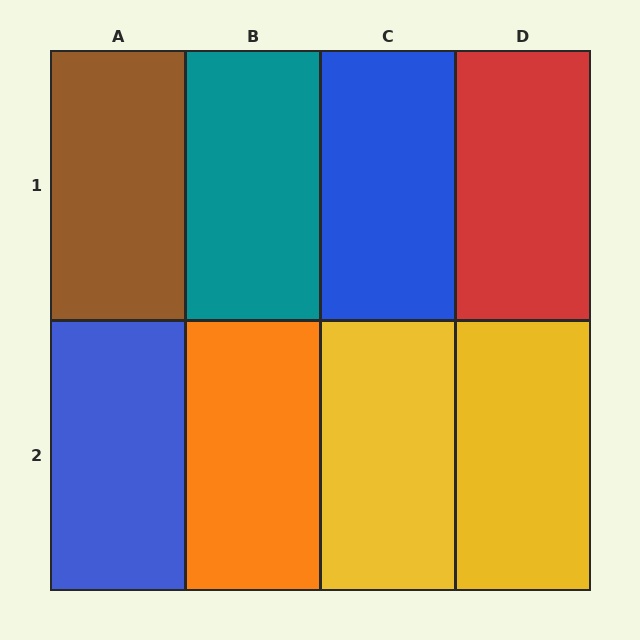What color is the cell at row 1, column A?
Brown.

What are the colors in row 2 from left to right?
Blue, orange, yellow, yellow.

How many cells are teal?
1 cell is teal.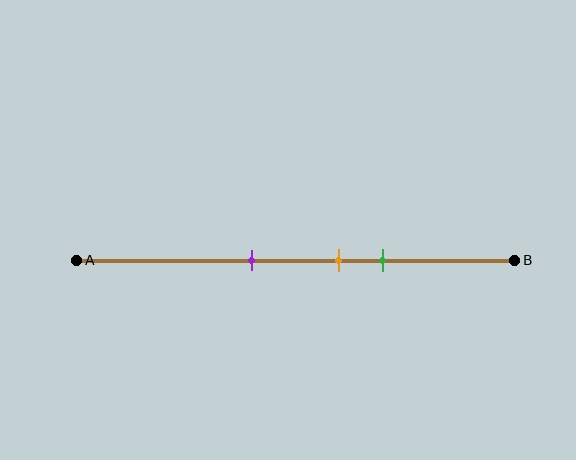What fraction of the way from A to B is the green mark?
The green mark is approximately 70% (0.7) of the way from A to B.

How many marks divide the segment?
There are 3 marks dividing the segment.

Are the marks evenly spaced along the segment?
Yes, the marks are approximately evenly spaced.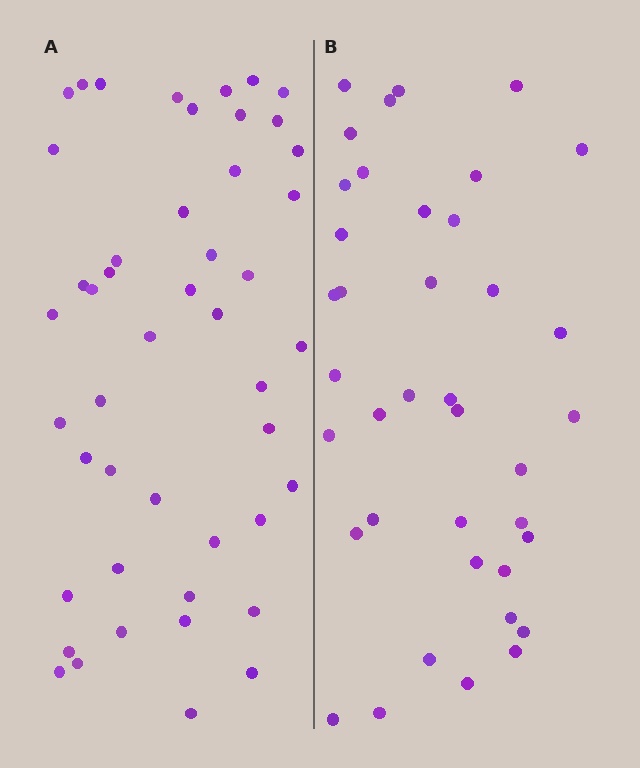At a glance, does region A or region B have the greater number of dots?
Region A (the left region) has more dots.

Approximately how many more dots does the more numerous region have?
Region A has roughly 8 or so more dots than region B.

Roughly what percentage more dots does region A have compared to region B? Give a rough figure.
About 20% more.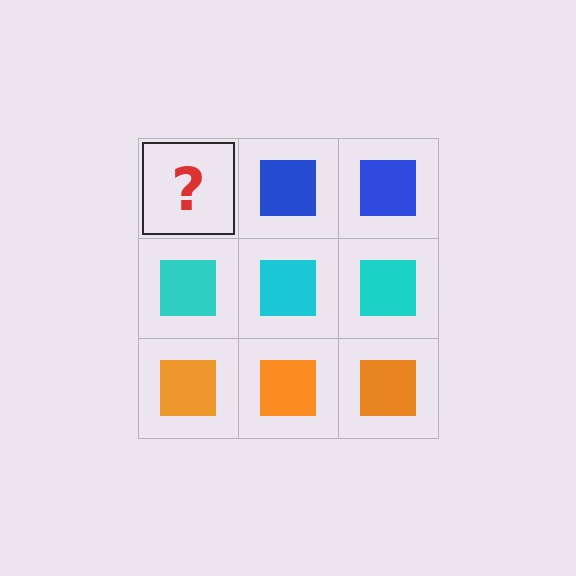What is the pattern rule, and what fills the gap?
The rule is that each row has a consistent color. The gap should be filled with a blue square.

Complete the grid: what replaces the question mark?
The question mark should be replaced with a blue square.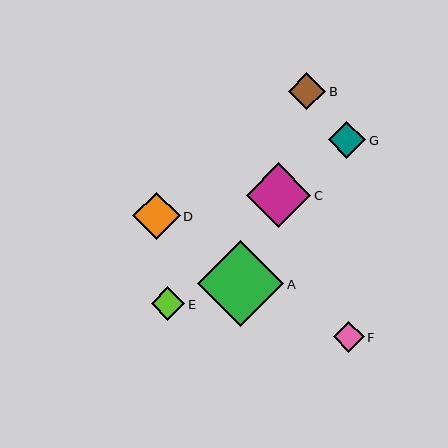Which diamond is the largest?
Diamond A is the largest with a size of approximately 87 pixels.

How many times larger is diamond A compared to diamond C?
Diamond A is approximately 1.3 times the size of diamond C.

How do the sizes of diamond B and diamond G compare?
Diamond B and diamond G are approximately the same size.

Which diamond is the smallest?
Diamond F is the smallest with a size of approximately 31 pixels.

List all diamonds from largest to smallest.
From largest to smallest: A, C, D, B, G, E, F.